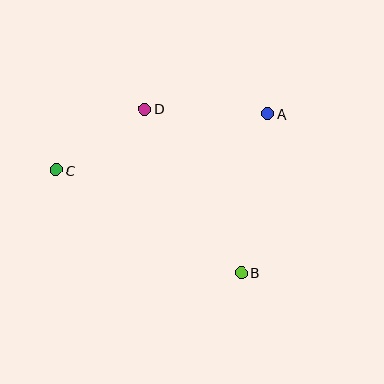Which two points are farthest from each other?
Points A and C are farthest from each other.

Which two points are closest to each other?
Points C and D are closest to each other.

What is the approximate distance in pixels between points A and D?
The distance between A and D is approximately 123 pixels.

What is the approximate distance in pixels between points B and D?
The distance between B and D is approximately 190 pixels.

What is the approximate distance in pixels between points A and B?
The distance between A and B is approximately 162 pixels.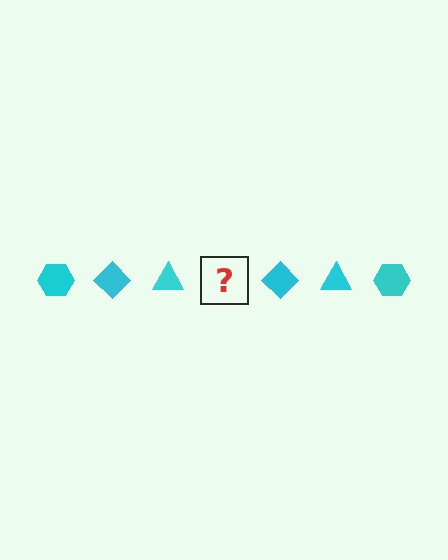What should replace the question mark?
The question mark should be replaced with a cyan hexagon.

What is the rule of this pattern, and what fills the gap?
The rule is that the pattern cycles through hexagon, diamond, triangle shapes in cyan. The gap should be filled with a cyan hexagon.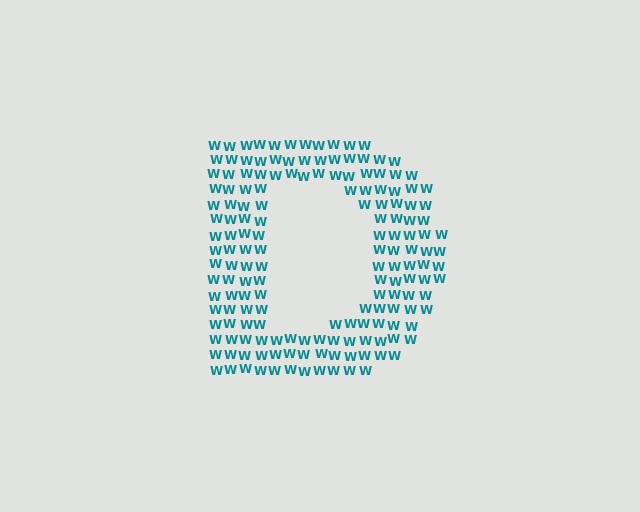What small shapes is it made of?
It is made of small letter W's.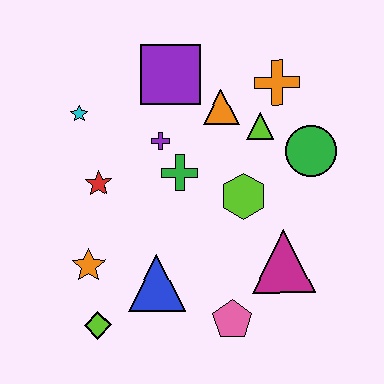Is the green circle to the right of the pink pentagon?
Yes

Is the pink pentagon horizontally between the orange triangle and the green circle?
Yes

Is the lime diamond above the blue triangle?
No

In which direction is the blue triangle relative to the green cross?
The blue triangle is below the green cross.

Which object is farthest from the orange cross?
The lime diamond is farthest from the orange cross.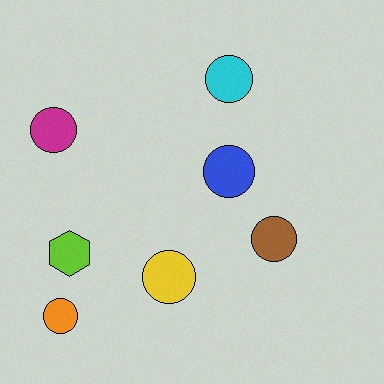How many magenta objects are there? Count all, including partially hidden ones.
There is 1 magenta object.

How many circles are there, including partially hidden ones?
There are 6 circles.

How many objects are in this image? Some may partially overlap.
There are 7 objects.